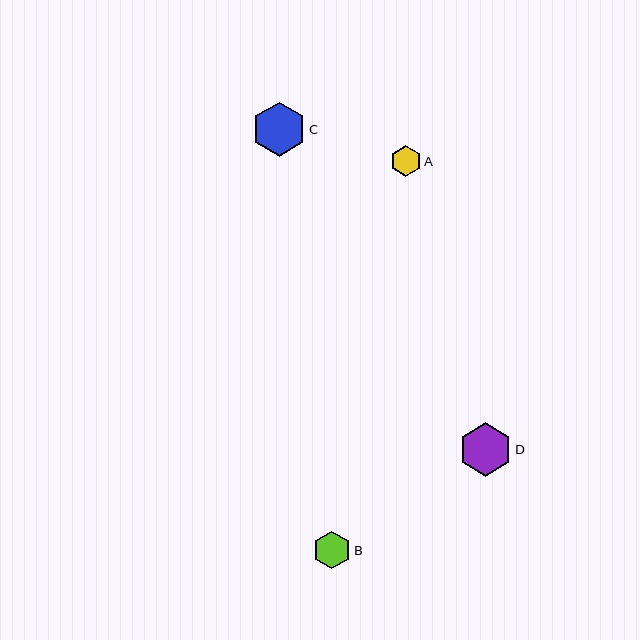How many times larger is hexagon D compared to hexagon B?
Hexagon D is approximately 1.4 times the size of hexagon B.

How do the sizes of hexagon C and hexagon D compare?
Hexagon C and hexagon D are approximately the same size.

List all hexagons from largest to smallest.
From largest to smallest: C, D, B, A.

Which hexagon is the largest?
Hexagon C is the largest with a size of approximately 54 pixels.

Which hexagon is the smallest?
Hexagon A is the smallest with a size of approximately 31 pixels.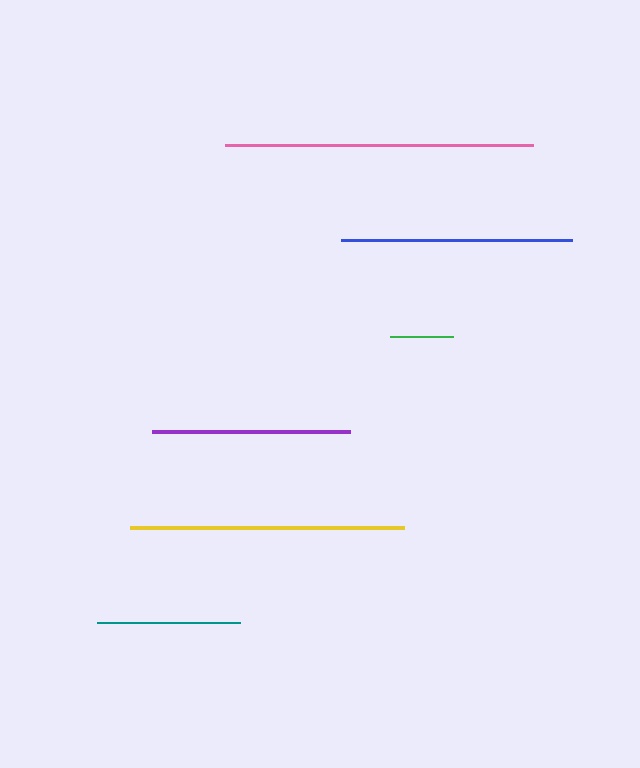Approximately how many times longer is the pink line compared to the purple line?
The pink line is approximately 1.6 times the length of the purple line.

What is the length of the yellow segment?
The yellow segment is approximately 274 pixels long.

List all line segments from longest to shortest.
From longest to shortest: pink, yellow, blue, purple, teal, green.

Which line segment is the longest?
The pink line is the longest at approximately 308 pixels.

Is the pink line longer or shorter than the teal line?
The pink line is longer than the teal line.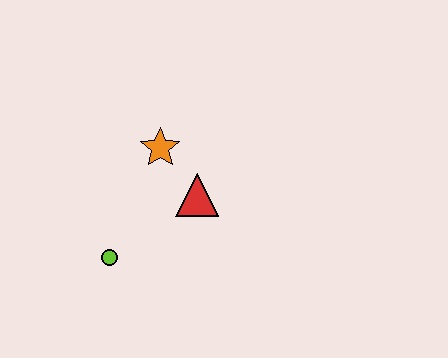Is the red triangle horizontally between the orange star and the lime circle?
No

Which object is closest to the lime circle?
The red triangle is closest to the lime circle.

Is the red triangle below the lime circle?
No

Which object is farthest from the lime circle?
The orange star is farthest from the lime circle.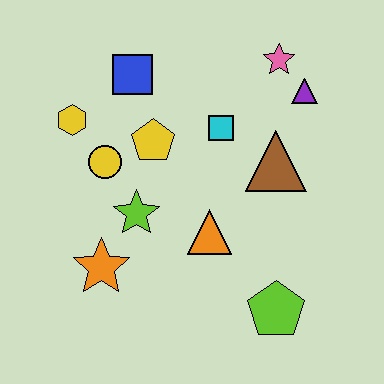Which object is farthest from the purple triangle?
The orange star is farthest from the purple triangle.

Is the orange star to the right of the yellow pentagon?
No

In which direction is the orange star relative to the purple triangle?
The orange star is to the left of the purple triangle.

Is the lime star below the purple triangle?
Yes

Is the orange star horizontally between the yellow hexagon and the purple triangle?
Yes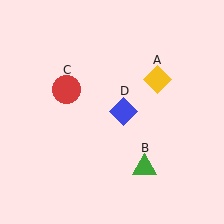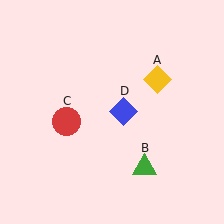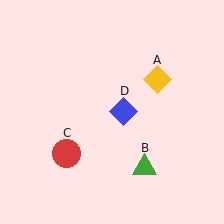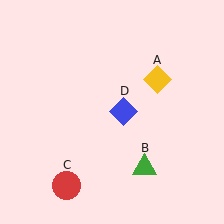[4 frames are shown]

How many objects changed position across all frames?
1 object changed position: red circle (object C).